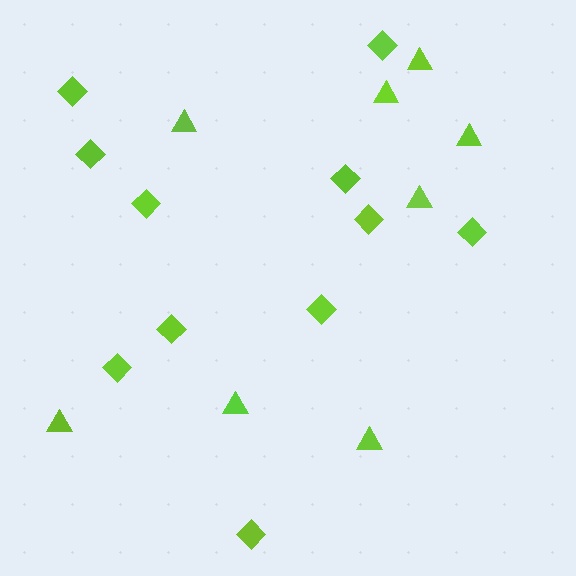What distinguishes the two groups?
There are 2 groups: one group of diamonds (11) and one group of triangles (8).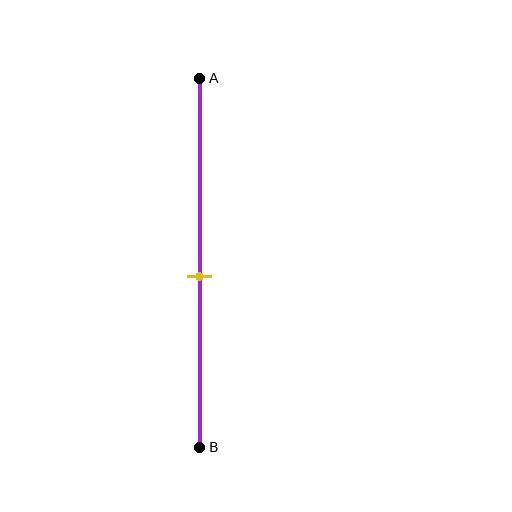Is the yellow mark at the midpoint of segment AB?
No, the mark is at about 55% from A, not at the 50% midpoint.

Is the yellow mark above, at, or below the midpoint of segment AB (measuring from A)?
The yellow mark is below the midpoint of segment AB.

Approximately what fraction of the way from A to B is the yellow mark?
The yellow mark is approximately 55% of the way from A to B.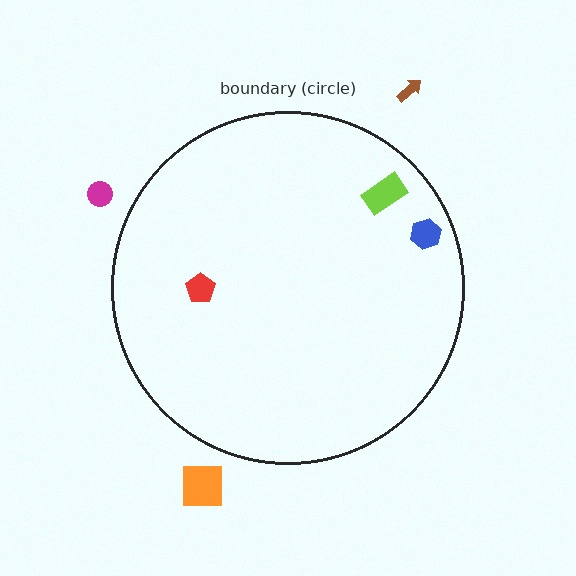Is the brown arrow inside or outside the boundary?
Outside.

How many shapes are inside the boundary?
3 inside, 3 outside.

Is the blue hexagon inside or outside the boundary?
Inside.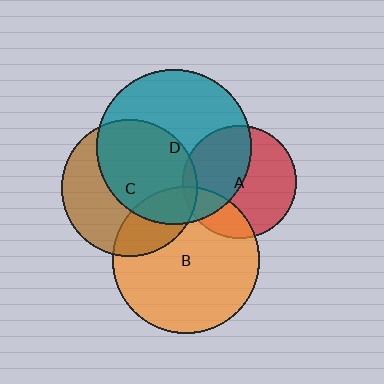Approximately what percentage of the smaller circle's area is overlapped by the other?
Approximately 45%.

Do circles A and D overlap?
Yes.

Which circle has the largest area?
Circle D (teal).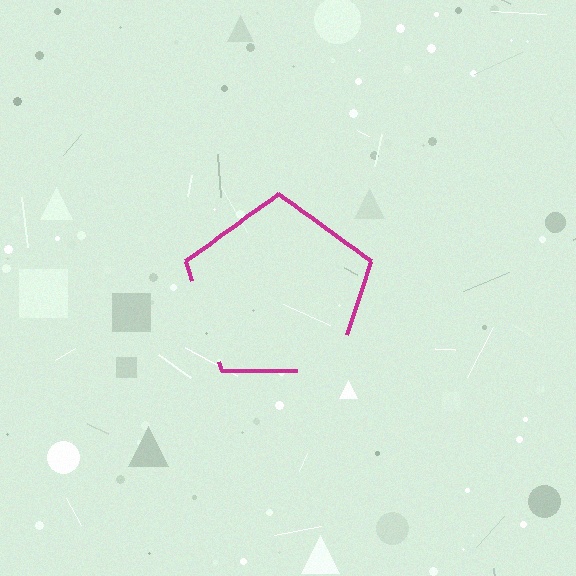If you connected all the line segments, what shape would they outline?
They would outline a pentagon.